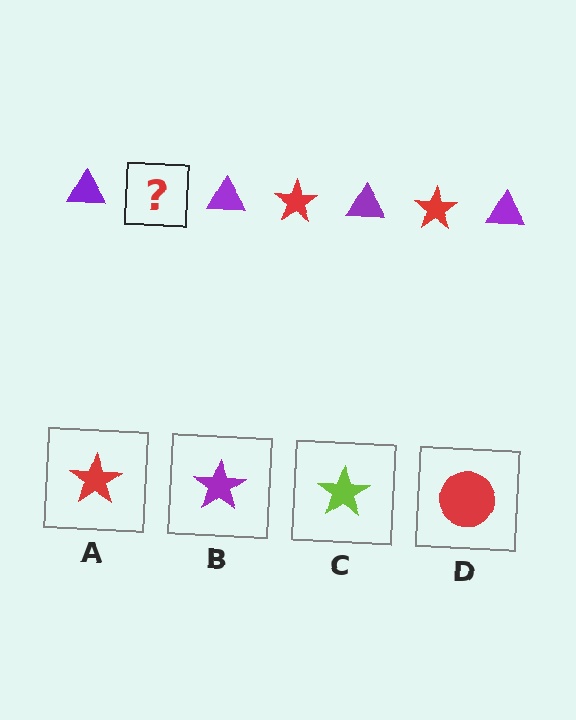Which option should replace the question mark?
Option A.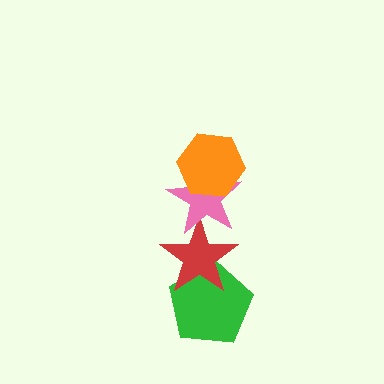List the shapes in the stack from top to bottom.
From top to bottom: the orange hexagon, the pink star, the red star, the green pentagon.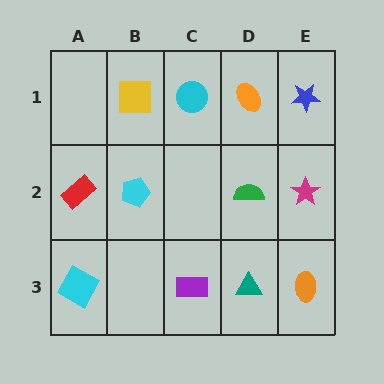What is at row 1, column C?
A cyan circle.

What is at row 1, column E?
A blue star.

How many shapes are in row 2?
4 shapes.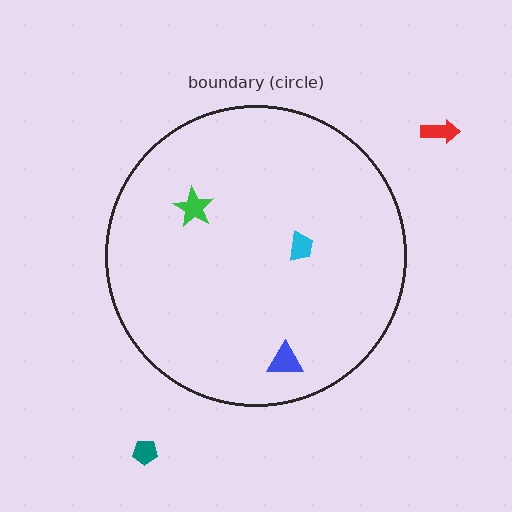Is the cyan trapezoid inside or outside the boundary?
Inside.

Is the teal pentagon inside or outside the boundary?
Outside.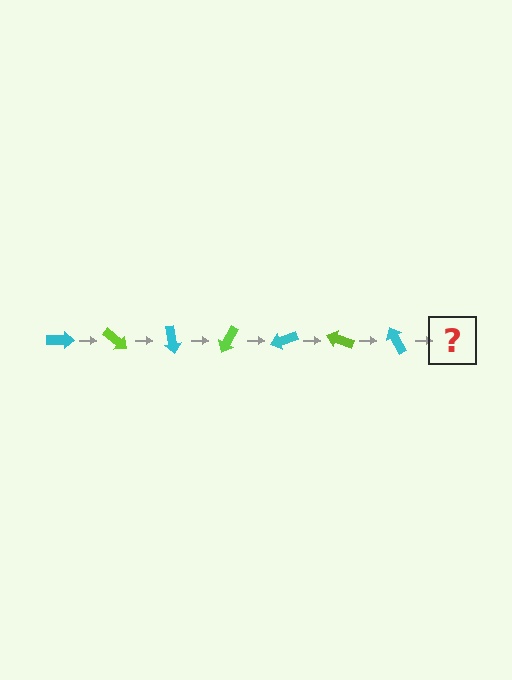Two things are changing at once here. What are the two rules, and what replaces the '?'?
The two rules are that it rotates 40 degrees each step and the color cycles through cyan and lime. The '?' should be a lime arrow, rotated 280 degrees from the start.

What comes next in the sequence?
The next element should be a lime arrow, rotated 280 degrees from the start.